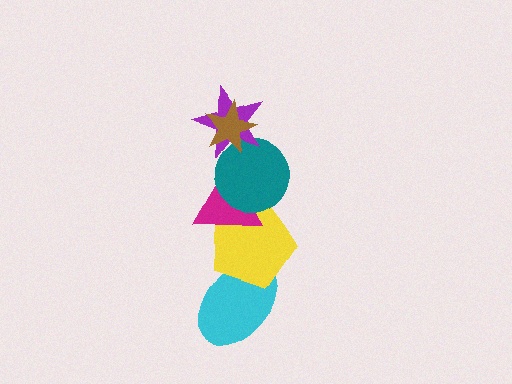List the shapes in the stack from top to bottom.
From top to bottom: the brown star, the purple star, the teal circle, the magenta triangle, the yellow pentagon, the cyan ellipse.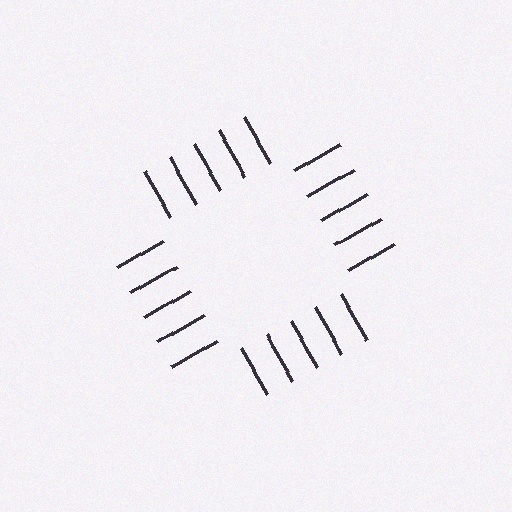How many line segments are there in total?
20 — 5 along each of the 4 edges.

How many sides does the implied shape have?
4 sides — the line-ends trace a square.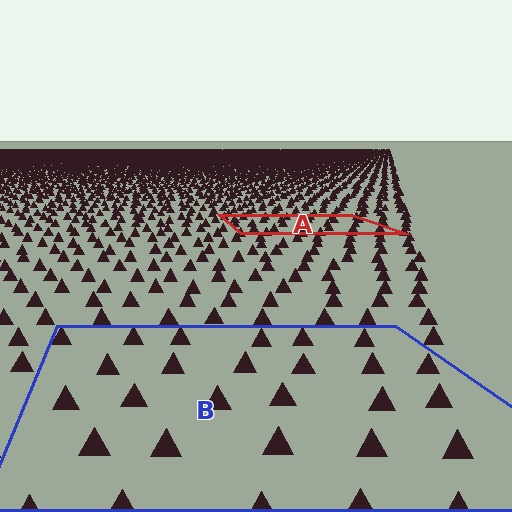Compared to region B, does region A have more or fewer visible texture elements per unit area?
Region A has more texture elements per unit area — they are packed more densely because it is farther away.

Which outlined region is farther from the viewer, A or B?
Region A is farther from the viewer — the texture elements inside it appear smaller and more densely packed.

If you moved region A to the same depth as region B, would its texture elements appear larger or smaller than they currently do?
They would appear larger. At a closer depth, the same texture elements are projected at a bigger on-screen size.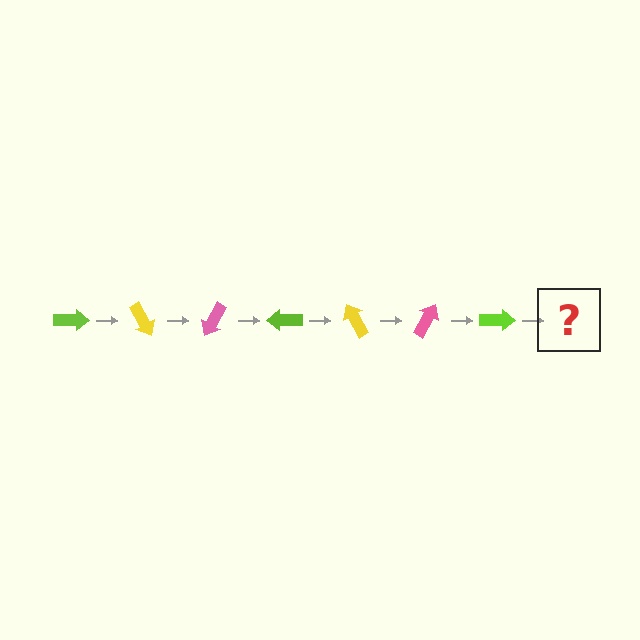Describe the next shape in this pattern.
It should be a yellow arrow, rotated 420 degrees from the start.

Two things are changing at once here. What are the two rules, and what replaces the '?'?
The two rules are that it rotates 60 degrees each step and the color cycles through lime, yellow, and pink. The '?' should be a yellow arrow, rotated 420 degrees from the start.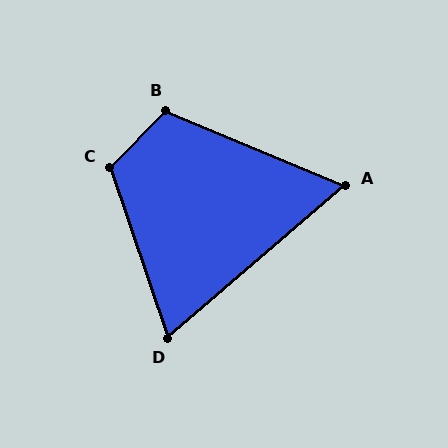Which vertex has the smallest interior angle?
A, at approximately 63 degrees.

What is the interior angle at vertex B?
Approximately 112 degrees (obtuse).